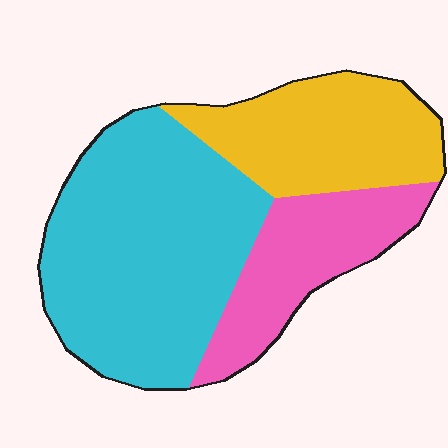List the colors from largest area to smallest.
From largest to smallest: cyan, yellow, pink.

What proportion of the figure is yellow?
Yellow covers 27% of the figure.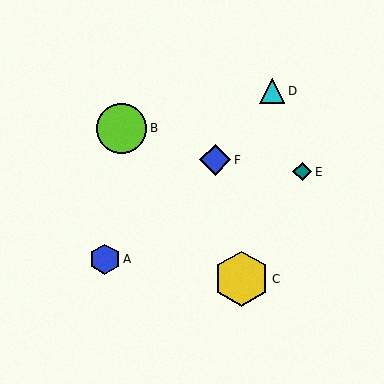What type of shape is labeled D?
Shape D is a cyan triangle.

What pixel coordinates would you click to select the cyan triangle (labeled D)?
Click at (272, 91) to select the cyan triangle D.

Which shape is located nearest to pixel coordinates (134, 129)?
The lime circle (labeled B) at (121, 128) is nearest to that location.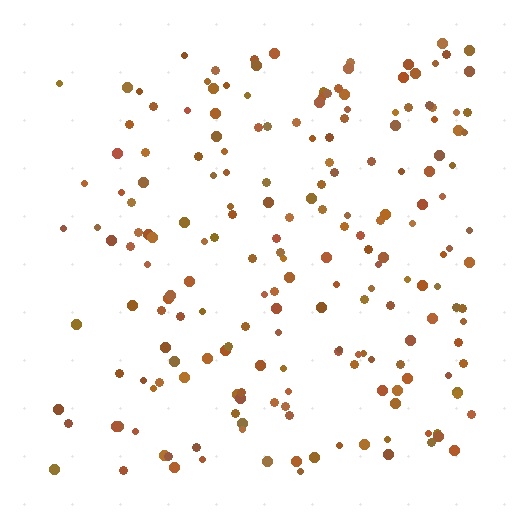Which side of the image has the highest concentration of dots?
The right.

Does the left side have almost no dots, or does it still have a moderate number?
Still a moderate number, just noticeably fewer than the right.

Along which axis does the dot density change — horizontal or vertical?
Horizontal.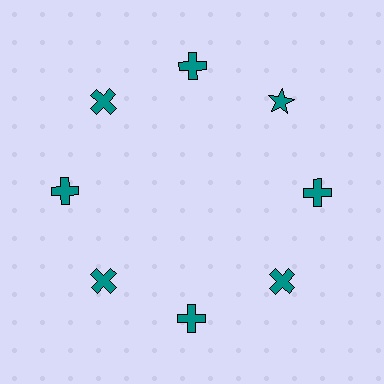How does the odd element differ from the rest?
It has a different shape: star instead of cross.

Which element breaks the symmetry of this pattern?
The teal star at roughly the 2 o'clock position breaks the symmetry. All other shapes are teal crosses.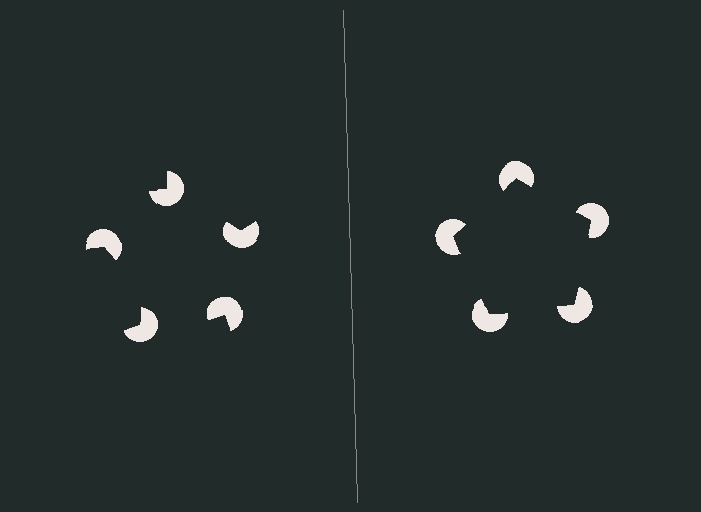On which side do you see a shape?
An illusory pentagon appears on the right side. On the left side the wedge cuts are rotated, so no coherent shape forms.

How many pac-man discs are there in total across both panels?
10 — 5 on each side.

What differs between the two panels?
The pac-man discs are positioned identically on both sides; only the wedge orientations differ. On the right they align to a pentagon; on the left they are misaligned.